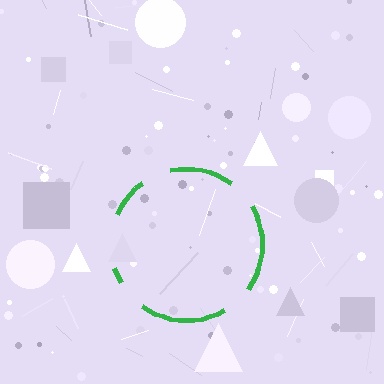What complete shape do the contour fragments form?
The contour fragments form a circle.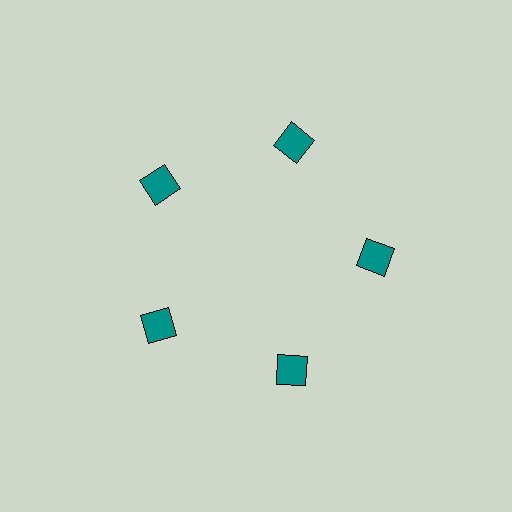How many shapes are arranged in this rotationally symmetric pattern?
There are 5 shapes, arranged in 5 groups of 1.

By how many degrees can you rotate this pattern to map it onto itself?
The pattern maps onto itself every 72 degrees of rotation.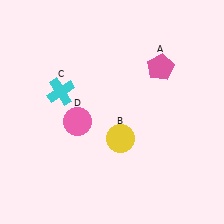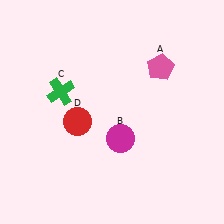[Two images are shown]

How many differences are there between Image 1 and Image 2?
There are 3 differences between the two images.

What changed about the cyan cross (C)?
In Image 1, C is cyan. In Image 2, it changed to green.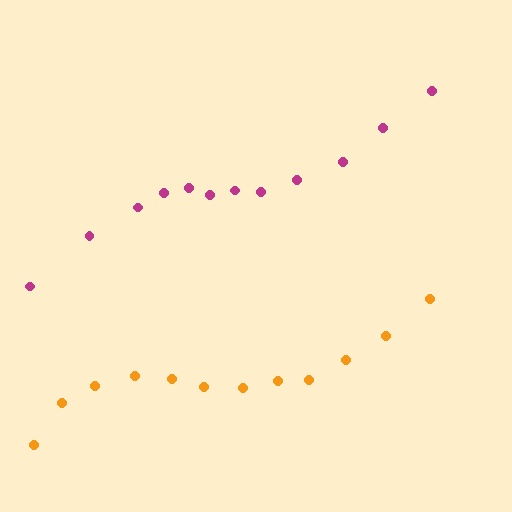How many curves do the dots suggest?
There are 2 distinct paths.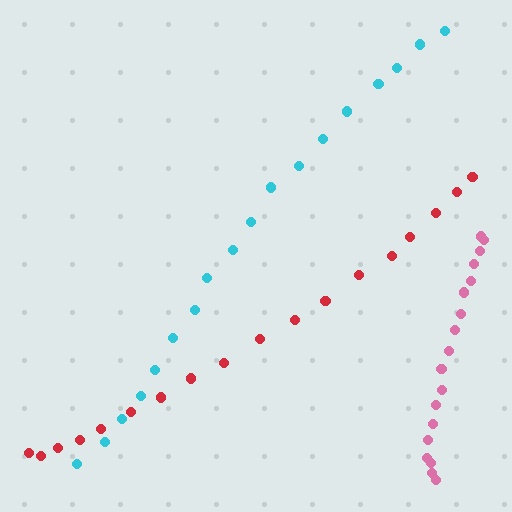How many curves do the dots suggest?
There are 3 distinct paths.